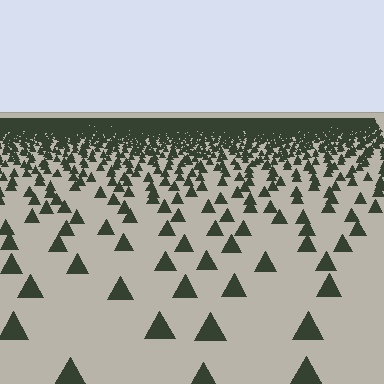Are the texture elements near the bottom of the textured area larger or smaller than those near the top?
Larger. Near the bottom, elements are closer to the viewer and appear at a bigger on-screen size.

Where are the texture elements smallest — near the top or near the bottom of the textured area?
Near the top.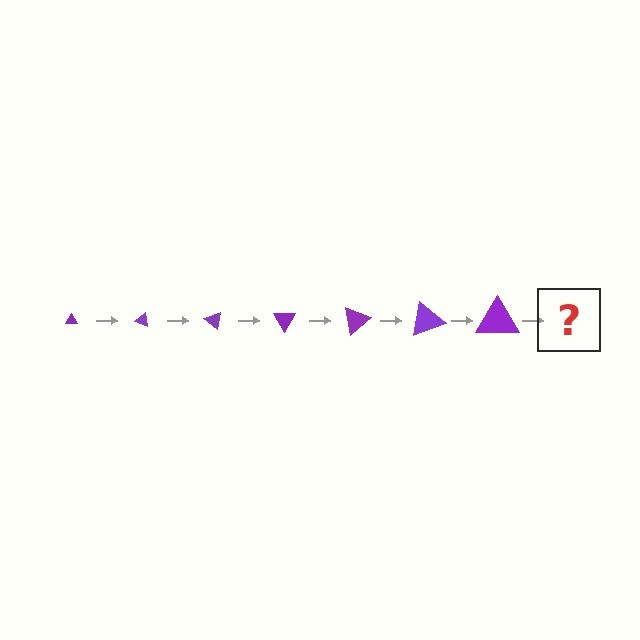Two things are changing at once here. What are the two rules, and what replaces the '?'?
The two rules are that the triangle grows larger each step and it rotates 20 degrees each step. The '?' should be a triangle, larger than the previous one and rotated 140 degrees from the start.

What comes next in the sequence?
The next element should be a triangle, larger than the previous one and rotated 140 degrees from the start.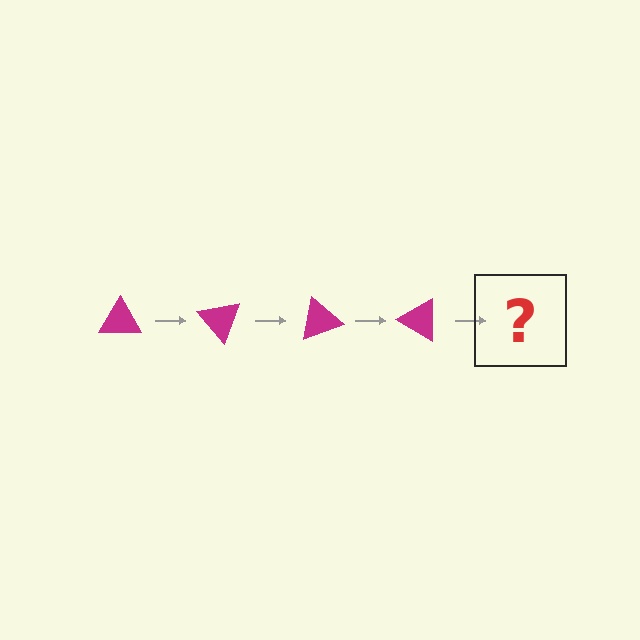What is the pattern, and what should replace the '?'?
The pattern is that the triangle rotates 50 degrees each step. The '?' should be a magenta triangle rotated 200 degrees.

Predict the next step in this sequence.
The next step is a magenta triangle rotated 200 degrees.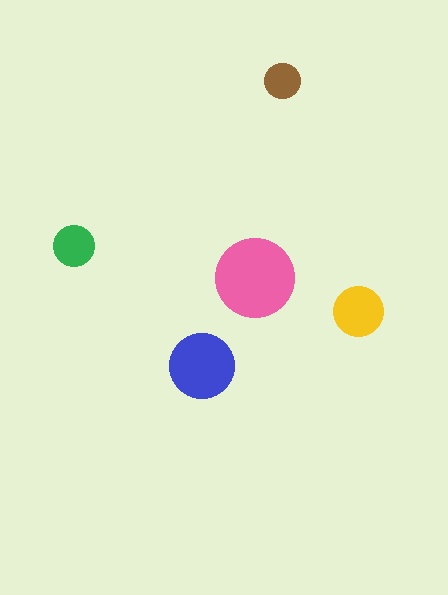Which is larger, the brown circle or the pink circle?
The pink one.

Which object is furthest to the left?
The green circle is leftmost.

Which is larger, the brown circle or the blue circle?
The blue one.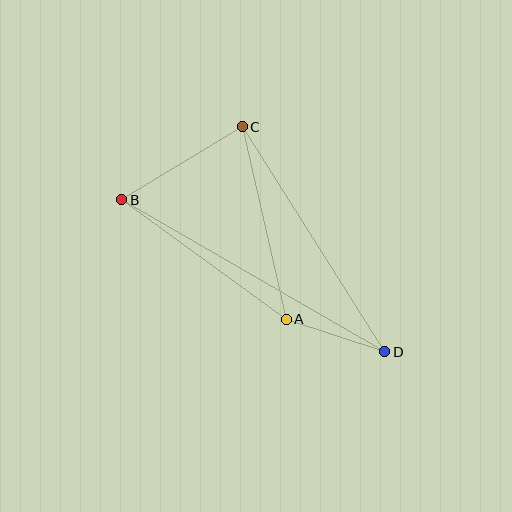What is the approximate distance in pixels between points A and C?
The distance between A and C is approximately 198 pixels.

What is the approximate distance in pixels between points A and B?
The distance between A and B is approximately 204 pixels.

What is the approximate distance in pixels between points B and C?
The distance between B and C is approximately 141 pixels.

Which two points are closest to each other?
Points A and D are closest to each other.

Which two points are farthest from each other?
Points B and D are farthest from each other.